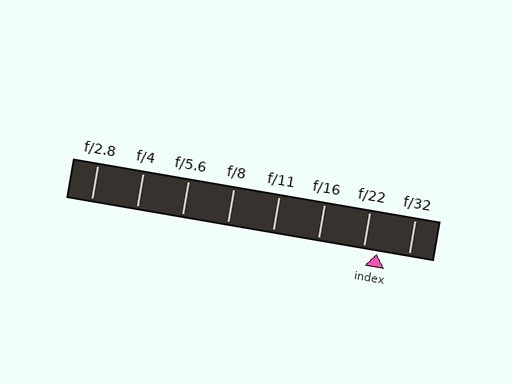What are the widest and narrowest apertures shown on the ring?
The widest aperture shown is f/2.8 and the narrowest is f/32.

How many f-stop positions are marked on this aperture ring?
There are 8 f-stop positions marked.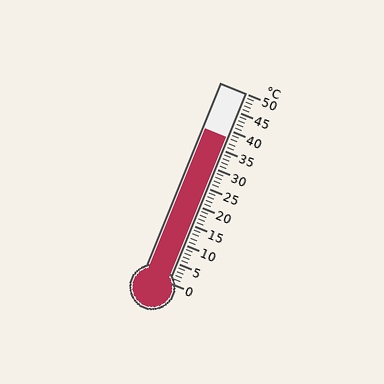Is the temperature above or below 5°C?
The temperature is above 5°C.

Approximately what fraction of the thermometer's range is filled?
The thermometer is filled to approximately 75% of its range.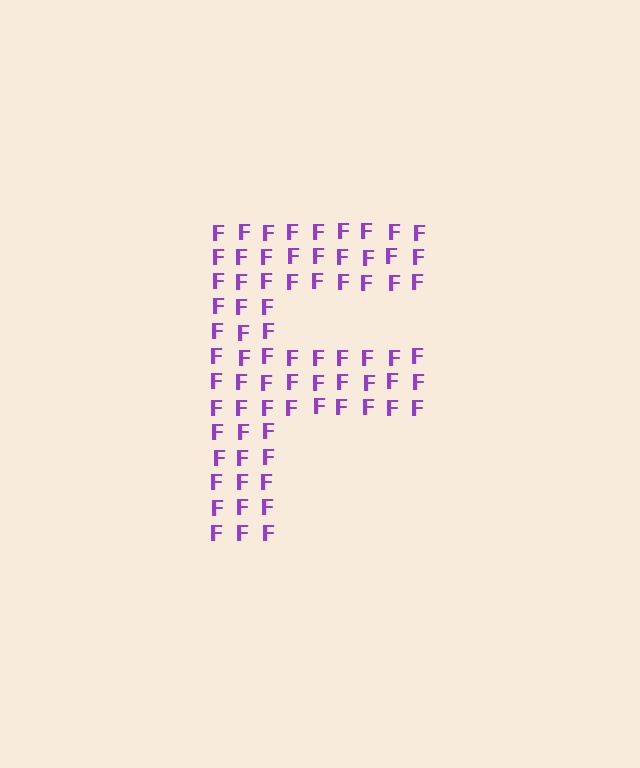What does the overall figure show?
The overall figure shows the letter F.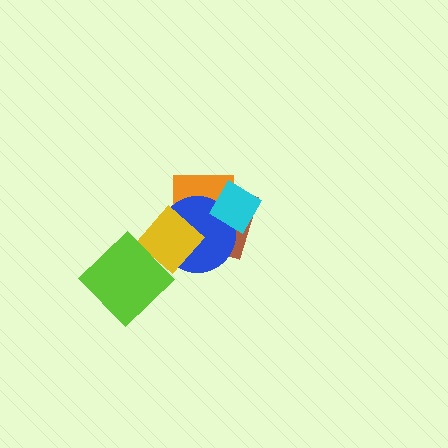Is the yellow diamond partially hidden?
Yes, it is partially covered by another shape.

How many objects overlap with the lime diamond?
1 object overlaps with the lime diamond.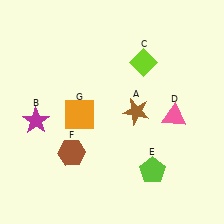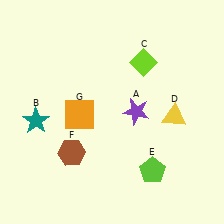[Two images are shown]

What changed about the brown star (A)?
In Image 1, A is brown. In Image 2, it changed to purple.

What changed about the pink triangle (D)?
In Image 1, D is pink. In Image 2, it changed to yellow.